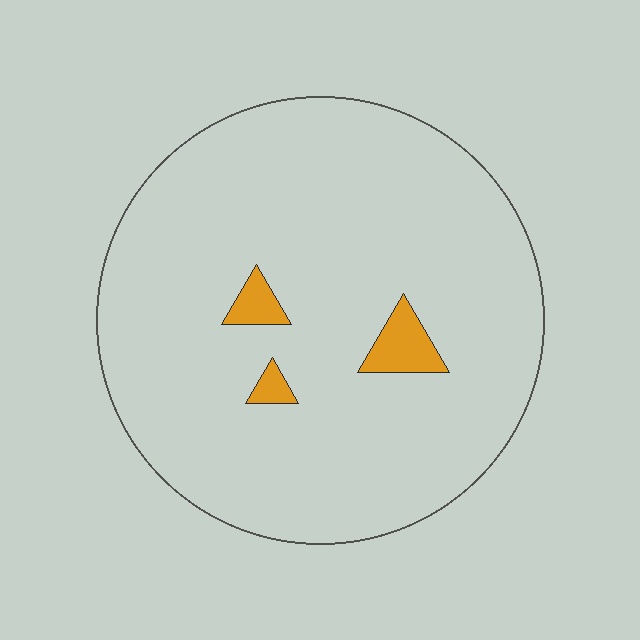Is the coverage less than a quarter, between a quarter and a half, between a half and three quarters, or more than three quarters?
Less than a quarter.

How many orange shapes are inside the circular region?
3.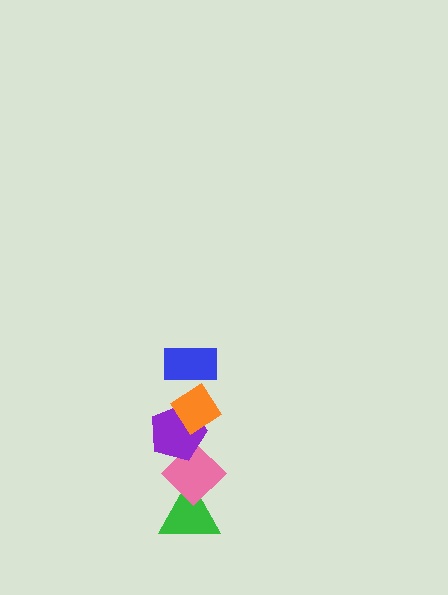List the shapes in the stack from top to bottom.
From top to bottom: the blue rectangle, the orange diamond, the purple pentagon, the pink diamond, the green triangle.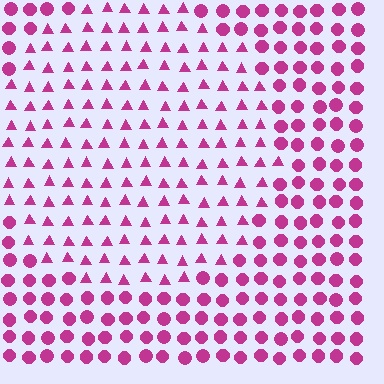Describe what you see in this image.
The image is filled with small magenta elements arranged in a uniform grid. A circle-shaped region contains triangles, while the surrounding area contains circles. The boundary is defined purely by the change in element shape.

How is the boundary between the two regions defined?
The boundary is defined by a change in element shape: triangles inside vs. circles outside. All elements share the same color and spacing.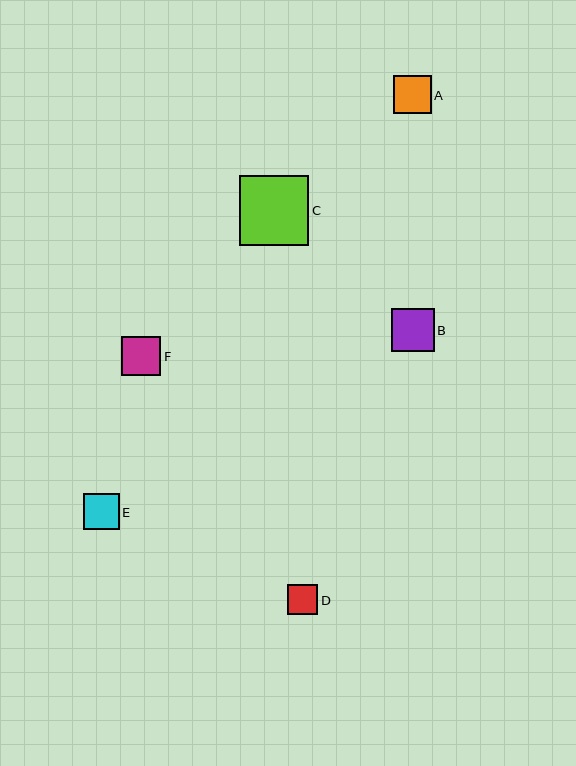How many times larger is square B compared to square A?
Square B is approximately 1.1 times the size of square A.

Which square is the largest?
Square C is the largest with a size of approximately 69 pixels.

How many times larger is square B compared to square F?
Square B is approximately 1.1 times the size of square F.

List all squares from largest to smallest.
From largest to smallest: C, B, F, A, E, D.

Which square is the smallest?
Square D is the smallest with a size of approximately 30 pixels.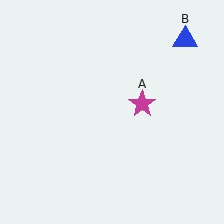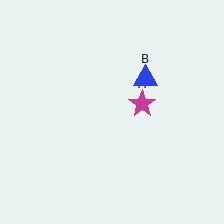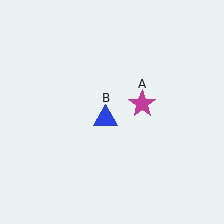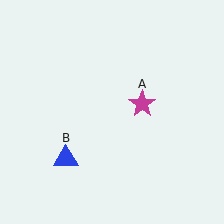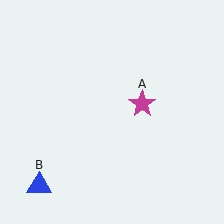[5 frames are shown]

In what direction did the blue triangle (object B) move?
The blue triangle (object B) moved down and to the left.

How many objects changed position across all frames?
1 object changed position: blue triangle (object B).